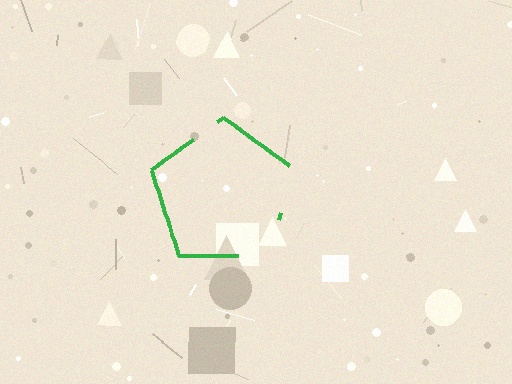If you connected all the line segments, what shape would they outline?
They would outline a pentagon.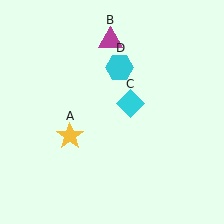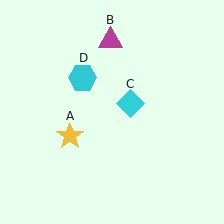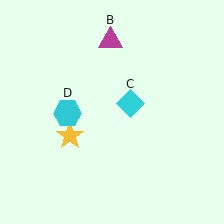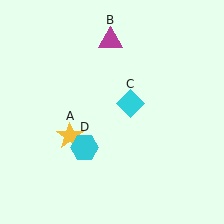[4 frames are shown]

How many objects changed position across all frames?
1 object changed position: cyan hexagon (object D).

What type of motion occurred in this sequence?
The cyan hexagon (object D) rotated counterclockwise around the center of the scene.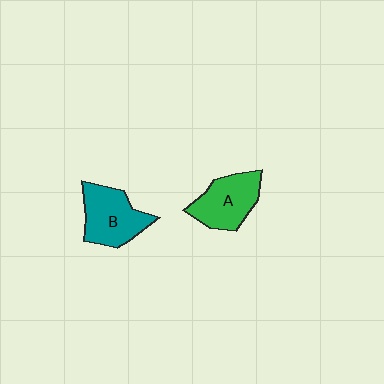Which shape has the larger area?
Shape B (teal).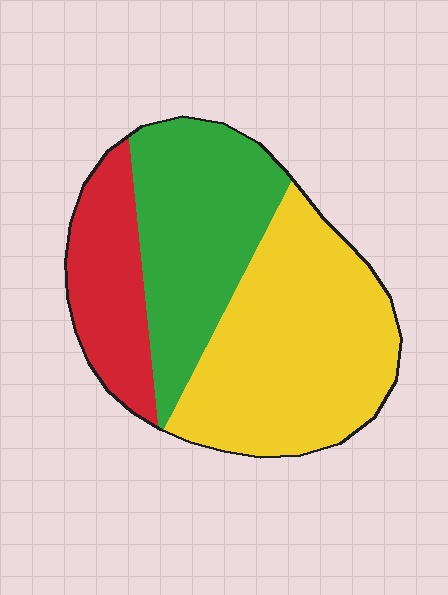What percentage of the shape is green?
Green covers about 35% of the shape.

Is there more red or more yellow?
Yellow.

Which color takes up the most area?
Yellow, at roughly 45%.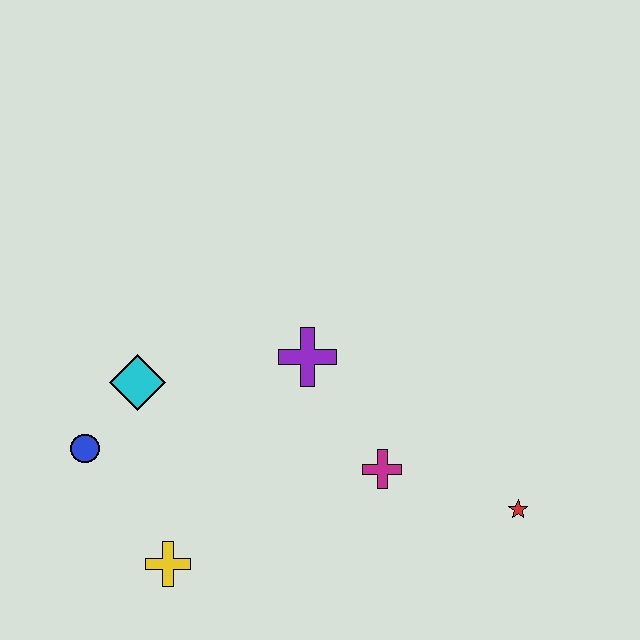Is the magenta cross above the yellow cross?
Yes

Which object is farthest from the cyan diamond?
The red star is farthest from the cyan diamond.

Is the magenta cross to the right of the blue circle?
Yes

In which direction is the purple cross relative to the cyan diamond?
The purple cross is to the right of the cyan diamond.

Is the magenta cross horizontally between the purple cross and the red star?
Yes